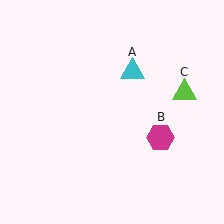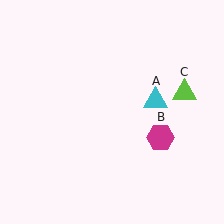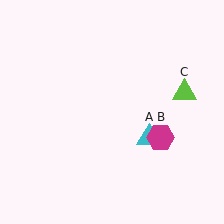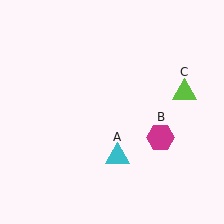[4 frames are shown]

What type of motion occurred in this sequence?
The cyan triangle (object A) rotated clockwise around the center of the scene.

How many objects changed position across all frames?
1 object changed position: cyan triangle (object A).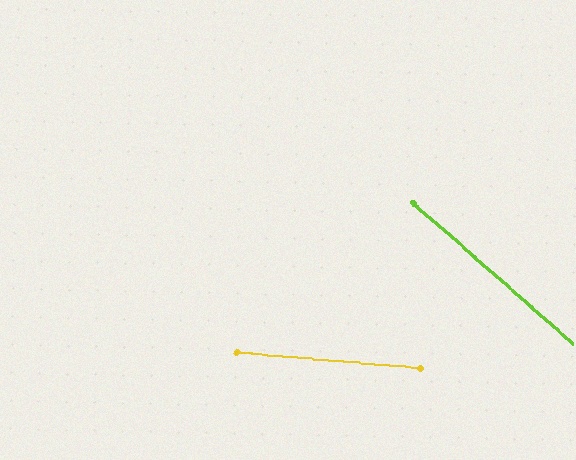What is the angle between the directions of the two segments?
Approximately 36 degrees.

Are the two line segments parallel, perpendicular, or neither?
Neither parallel nor perpendicular — they differ by about 36°.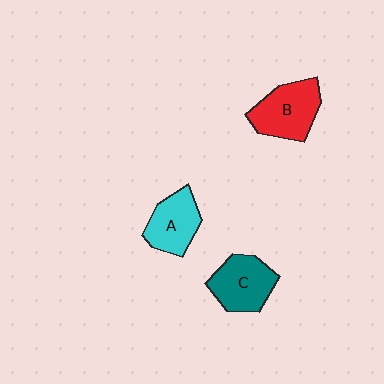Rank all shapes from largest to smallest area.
From largest to smallest: B (red), C (teal), A (cyan).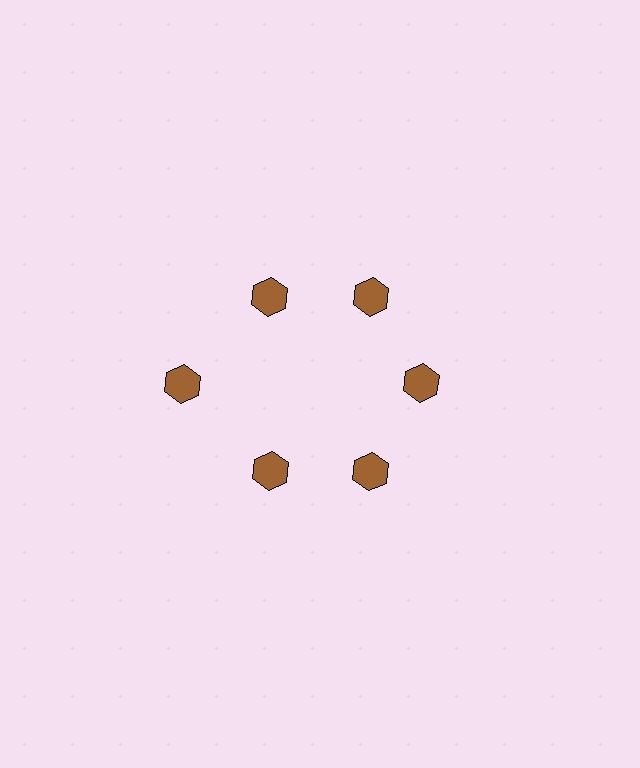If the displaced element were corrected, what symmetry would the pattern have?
It would have 6-fold rotational symmetry — the pattern would map onto itself every 60 degrees.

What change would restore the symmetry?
The symmetry would be restored by moving it inward, back onto the ring so that all 6 hexagons sit at equal angles and equal distance from the center.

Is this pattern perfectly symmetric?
No. The 6 brown hexagons are arranged in a ring, but one element near the 9 o'clock position is pushed outward from the center, breaking the 6-fold rotational symmetry.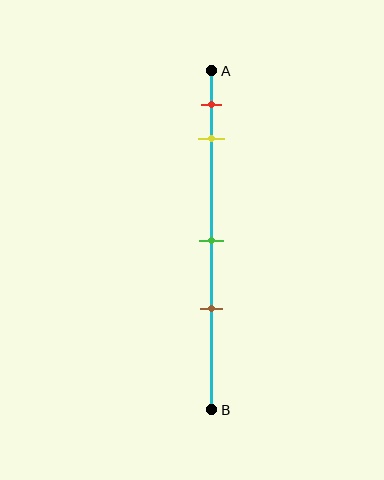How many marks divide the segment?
There are 4 marks dividing the segment.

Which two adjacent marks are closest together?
The red and yellow marks are the closest adjacent pair.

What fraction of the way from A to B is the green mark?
The green mark is approximately 50% (0.5) of the way from A to B.